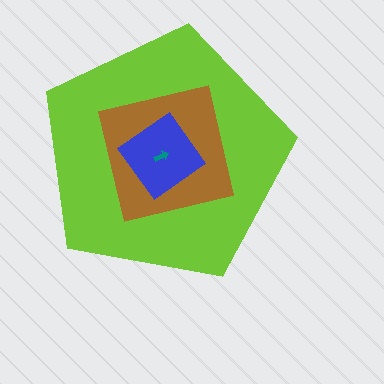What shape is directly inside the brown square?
The blue diamond.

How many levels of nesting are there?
4.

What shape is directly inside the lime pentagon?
The brown square.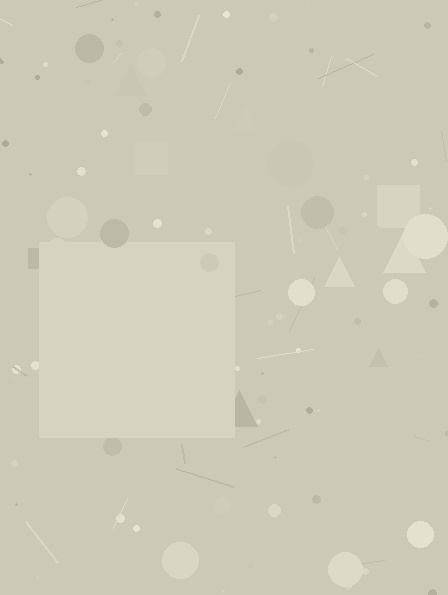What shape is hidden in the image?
A square is hidden in the image.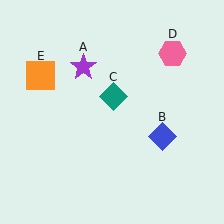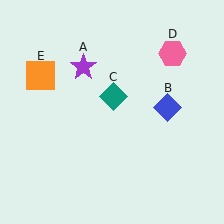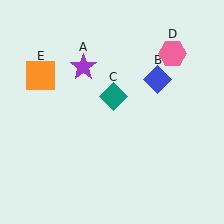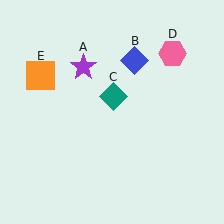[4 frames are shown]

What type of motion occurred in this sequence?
The blue diamond (object B) rotated counterclockwise around the center of the scene.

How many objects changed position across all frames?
1 object changed position: blue diamond (object B).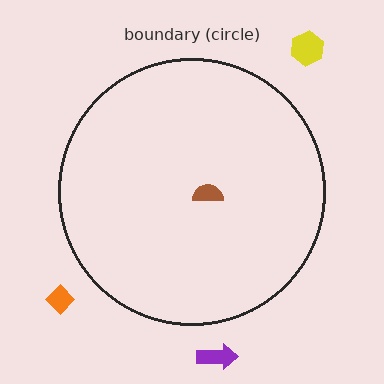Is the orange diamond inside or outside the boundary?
Outside.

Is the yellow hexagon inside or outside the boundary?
Outside.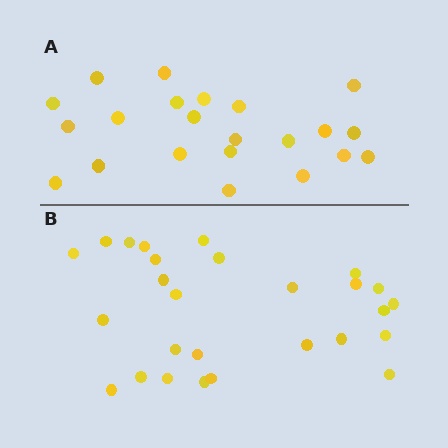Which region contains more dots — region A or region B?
Region B (the bottom region) has more dots.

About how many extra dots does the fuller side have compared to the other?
Region B has about 5 more dots than region A.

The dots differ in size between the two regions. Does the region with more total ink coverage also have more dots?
No. Region A has more total ink coverage because its dots are larger, but region B actually contains more individual dots. Total area can be misleading — the number of items is what matters here.